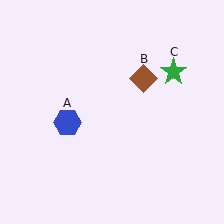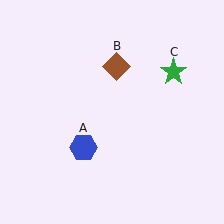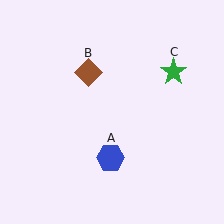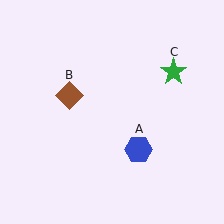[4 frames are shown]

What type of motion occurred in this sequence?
The blue hexagon (object A), brown diamond (object B) rotated counterclockwise around the center of the scene.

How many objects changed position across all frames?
2 objects changed position: blue hexagon (object A), brown diamond (object B).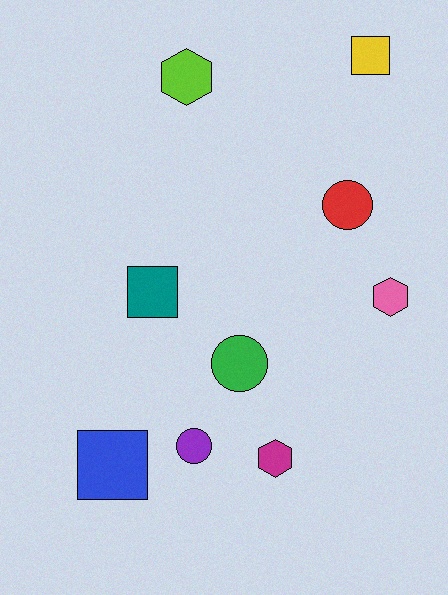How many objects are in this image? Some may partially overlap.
There are 9 objects.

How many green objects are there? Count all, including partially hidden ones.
There is 1 green object.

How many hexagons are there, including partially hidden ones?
There are 3 hexagons.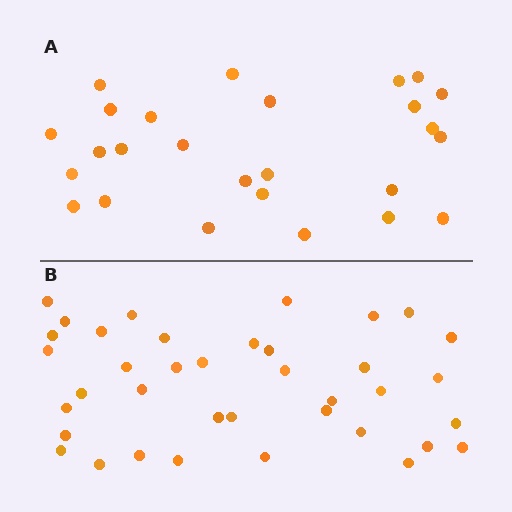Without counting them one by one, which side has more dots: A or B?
Region B (the bottom region) has more dots.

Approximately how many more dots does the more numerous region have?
Region B has roughly 12 or so more dots than region A.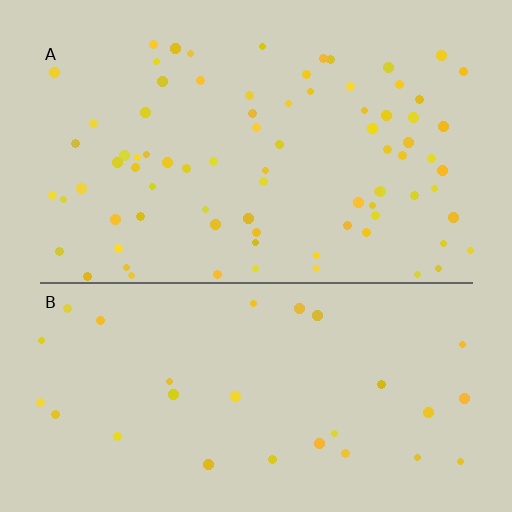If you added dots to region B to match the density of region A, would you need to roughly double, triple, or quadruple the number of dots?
Approximately triple.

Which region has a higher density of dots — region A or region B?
A (the top).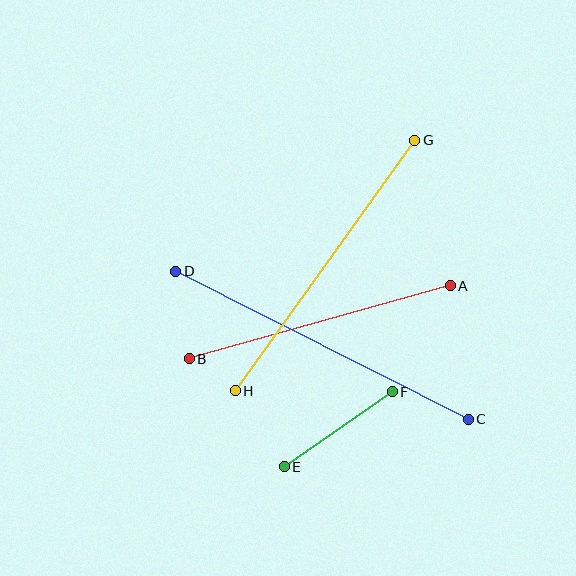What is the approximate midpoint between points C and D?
The midpoint is at approximately (322, 345) pixels.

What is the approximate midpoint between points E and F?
The midpoint is at approximately (338, 429) pixels.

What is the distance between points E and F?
The distance is approximately 131 pixels.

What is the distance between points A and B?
The distance is approximately 271 pixels.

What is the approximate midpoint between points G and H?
The midpoint is at approximately (325, 265) pixels.